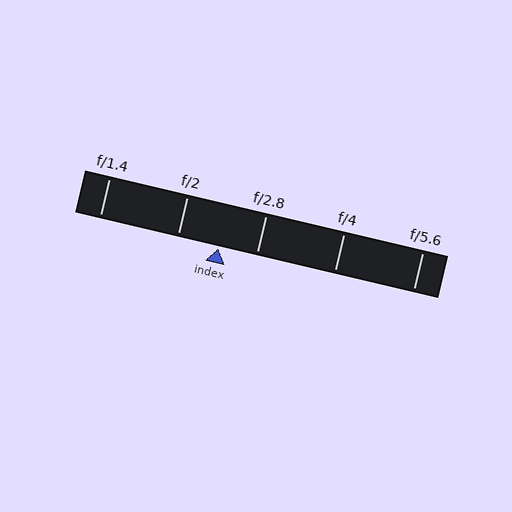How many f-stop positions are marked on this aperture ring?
There are 5 f-stop positions marked.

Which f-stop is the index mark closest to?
The index mark is closest to f/2.8.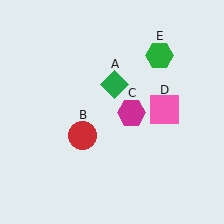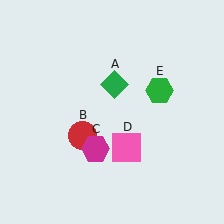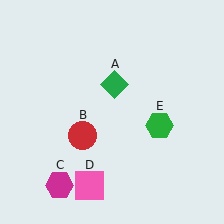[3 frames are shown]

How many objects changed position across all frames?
3 objects changed position: magenta hexagon (object C), pink square (object D), green hexagon (object E).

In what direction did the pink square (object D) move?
The pink square (object D) moved down and to the left.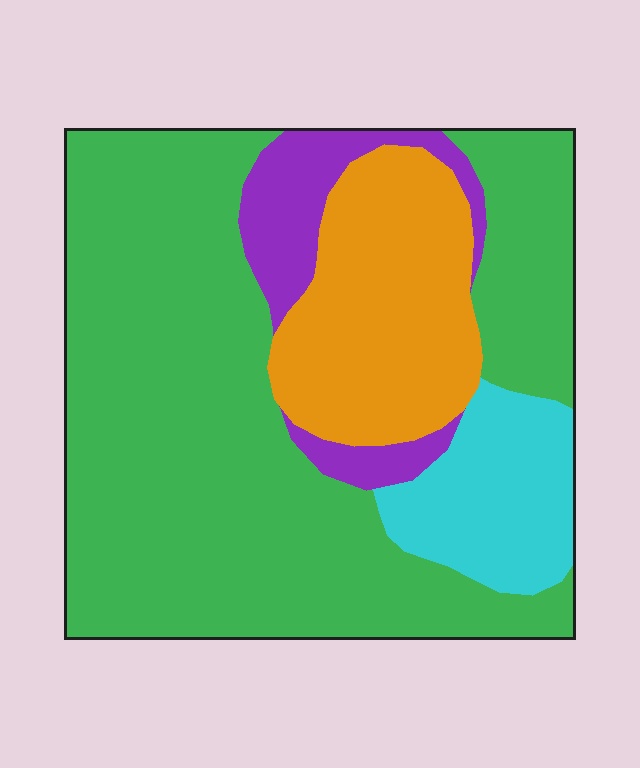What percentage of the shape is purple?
Purple takes up less than a sixth of the shape.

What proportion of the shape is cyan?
Cyan takes up less than a sixth of the shape.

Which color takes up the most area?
Green, at roughly 60%.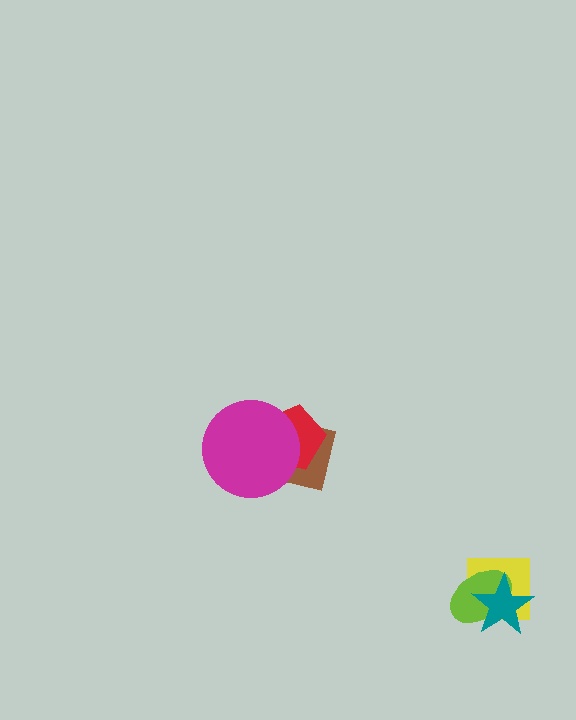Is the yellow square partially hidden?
Yes, it is partially covered by another shape.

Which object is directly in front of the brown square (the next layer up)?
The red pentagon is directly in front of the brown square.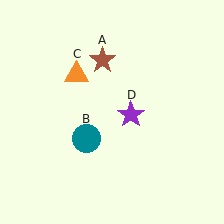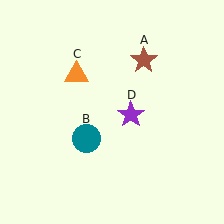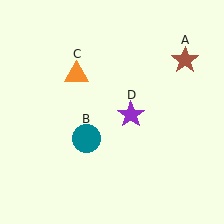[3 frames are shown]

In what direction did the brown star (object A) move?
The brown star (object A) moved right.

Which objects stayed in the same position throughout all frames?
Teal circle (object B) and orange triangle (object C) and purple star (object D) remained stationary.